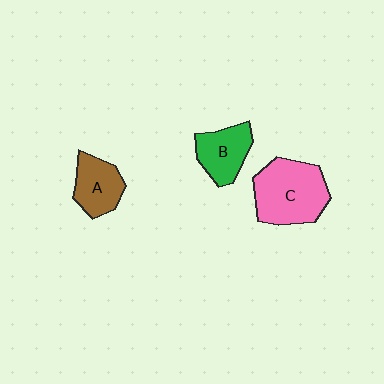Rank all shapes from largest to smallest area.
From largest to smallest: C (pink), B (green), A (brown).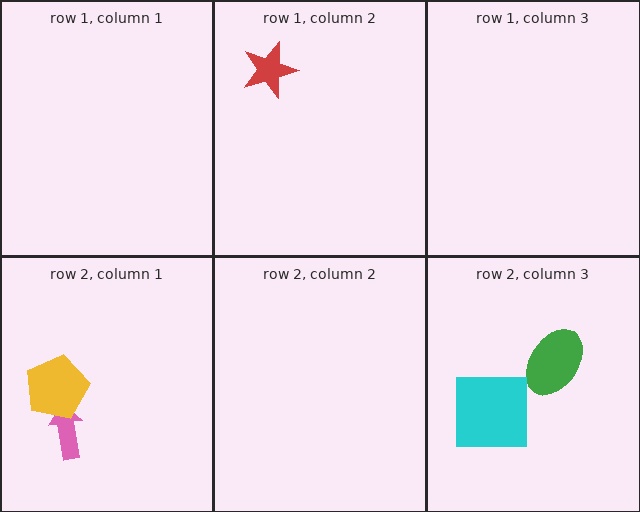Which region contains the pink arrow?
The row 2, column 1 region.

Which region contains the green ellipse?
The row 2, column 3 region.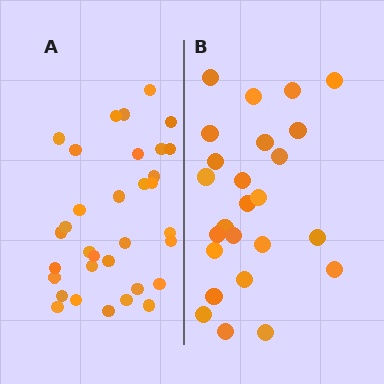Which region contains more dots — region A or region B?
Region A (the left region) has more dots.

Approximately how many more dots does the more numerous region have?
Region A has roughly 8 or so more dots than region B.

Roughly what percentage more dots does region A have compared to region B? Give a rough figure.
About 30% more.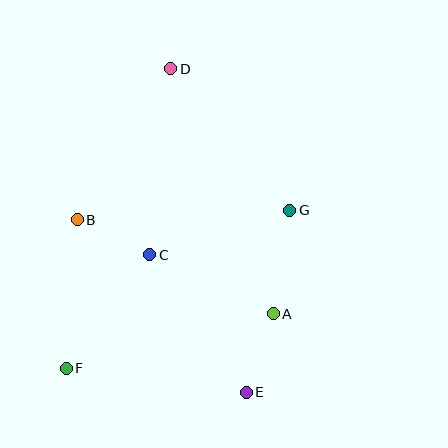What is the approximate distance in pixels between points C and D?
The distance between C and D is approximately 187 pixels.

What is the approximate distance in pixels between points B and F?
The distance between B and F is approximately 149 pixels.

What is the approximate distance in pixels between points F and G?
The distance between F and G is approximately 274 pixels.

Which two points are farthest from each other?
Points D and E are farthest from each other.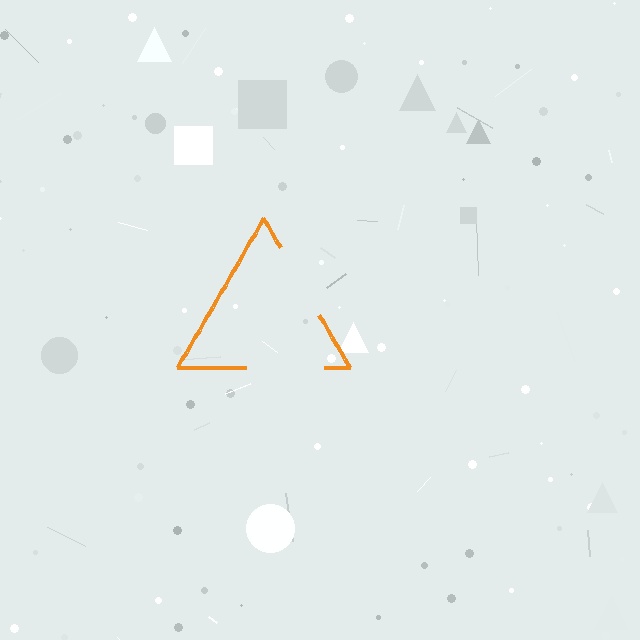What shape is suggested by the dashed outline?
The dashed outline suggests a triangle.